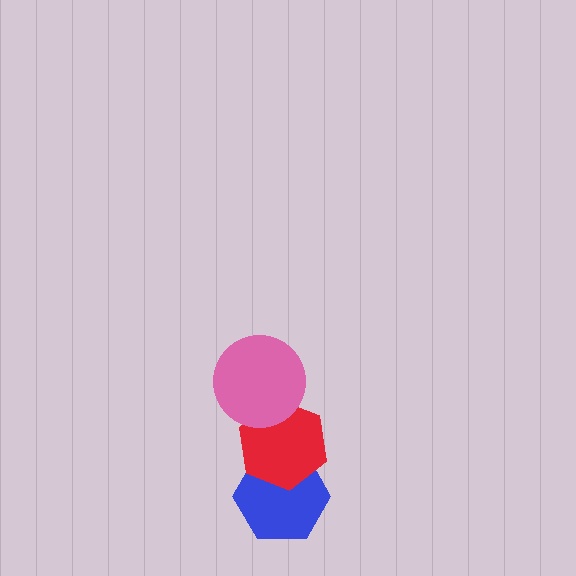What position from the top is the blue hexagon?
The blue hexagon is 3rd from the top.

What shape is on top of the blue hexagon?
The red hexagon is on top of the blue hexagon.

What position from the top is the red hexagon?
The red hexagon is 2nd from the top.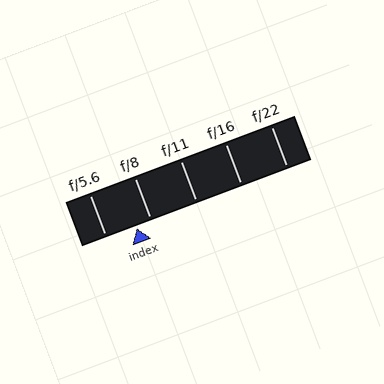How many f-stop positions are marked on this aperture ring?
There are 5 f-stop positions marked.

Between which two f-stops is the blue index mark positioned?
The index mark is between f/5.6 and f/8.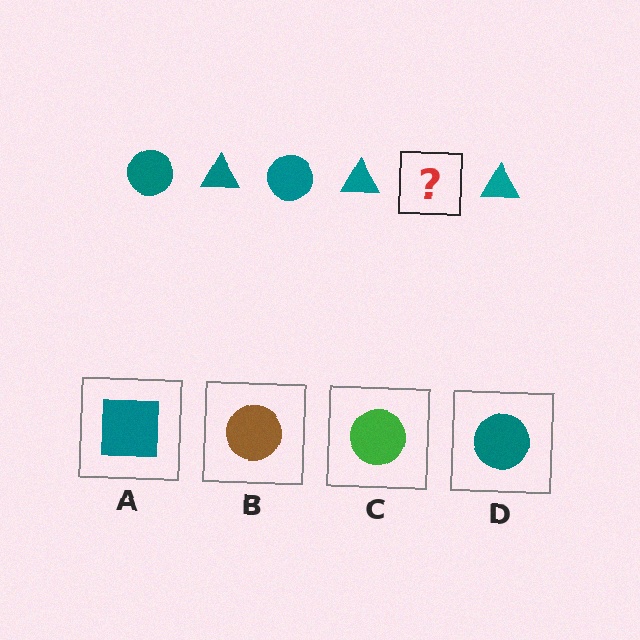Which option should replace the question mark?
Option D.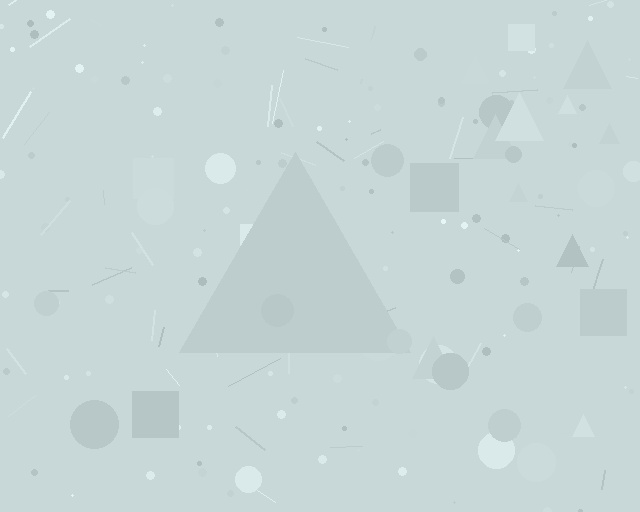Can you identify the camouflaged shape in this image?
The camouflaged shape is a triangle.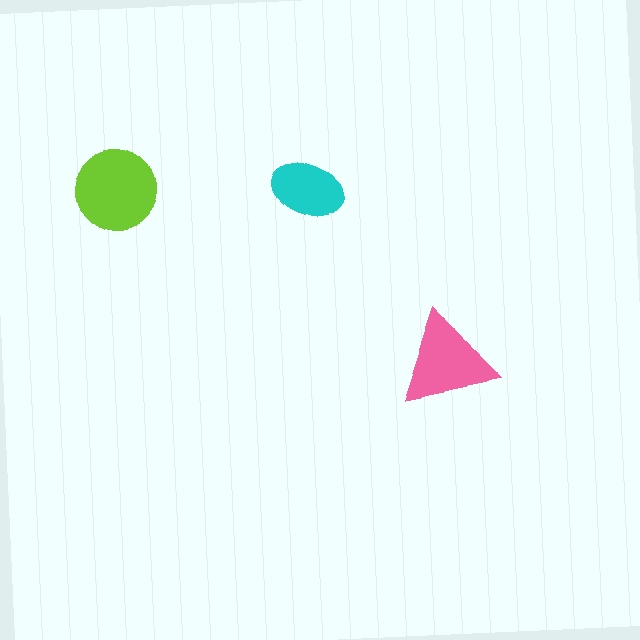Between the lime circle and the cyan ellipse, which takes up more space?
The lime circle.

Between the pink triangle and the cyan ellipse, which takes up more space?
The pink triangle.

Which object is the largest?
The lime circle.